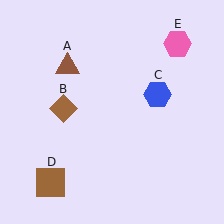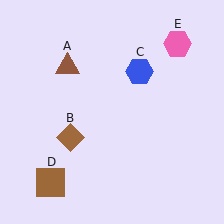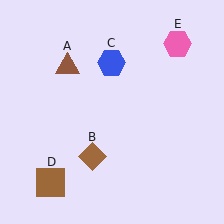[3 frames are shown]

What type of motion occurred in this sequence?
The brown diamond (object B), blue hexagon (object C) rotated counterclockwise around the center of the scene.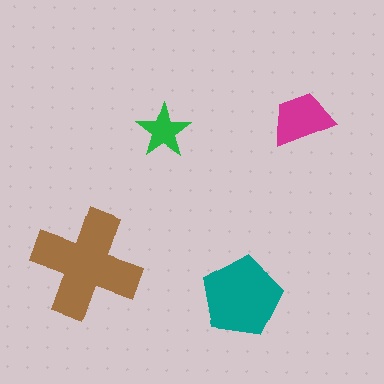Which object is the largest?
The brown cross.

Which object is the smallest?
The green star.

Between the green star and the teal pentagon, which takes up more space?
The teal pentagon.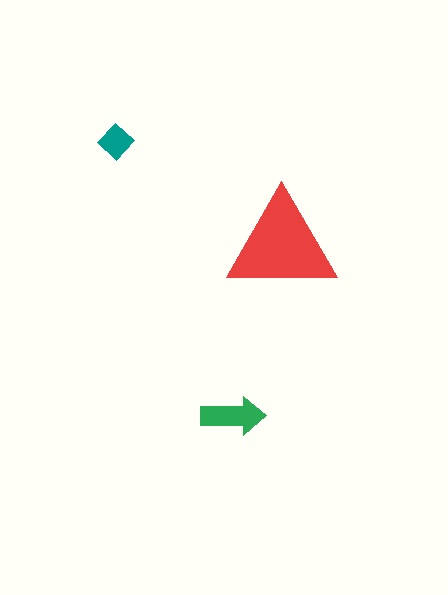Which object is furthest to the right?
The red triangle is rightmost.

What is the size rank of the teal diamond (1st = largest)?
3rd.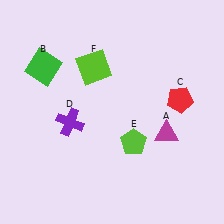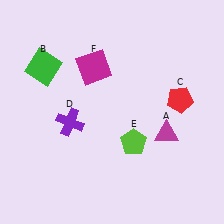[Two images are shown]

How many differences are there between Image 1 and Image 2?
There is 1 difference between the two images.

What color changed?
The square (F) changed from lime in Image 1 to magenta in Image 2.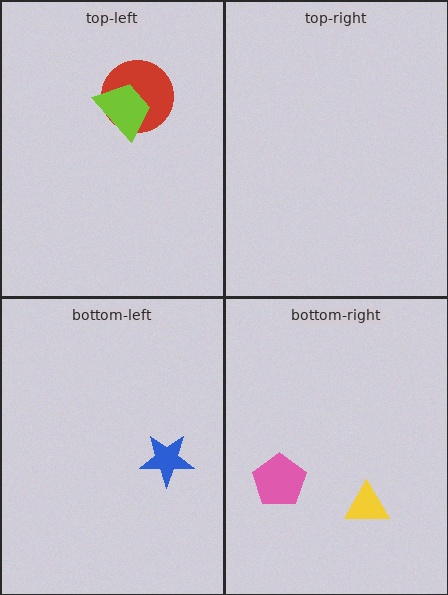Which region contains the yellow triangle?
The bottom-right region.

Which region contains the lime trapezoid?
The top-left region.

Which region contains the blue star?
The bottom-left region.